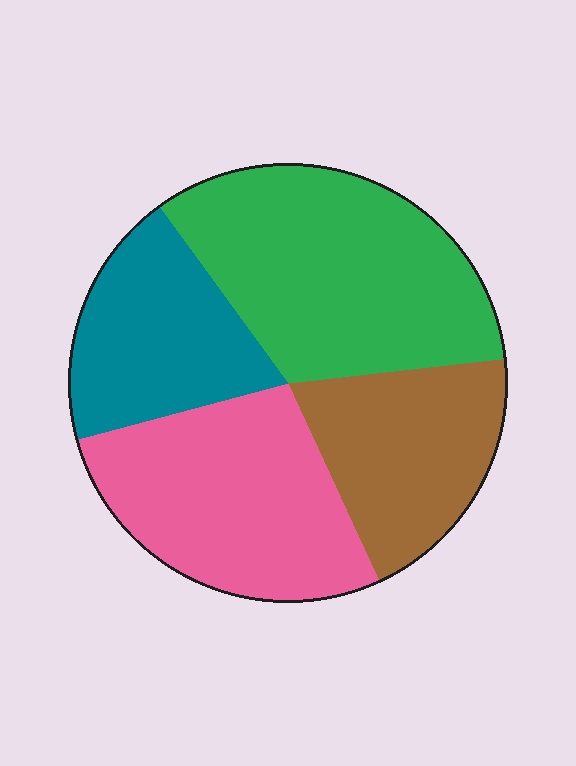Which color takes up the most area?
Green, at roughly 35%.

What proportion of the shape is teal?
Teal covers 19% of the shape.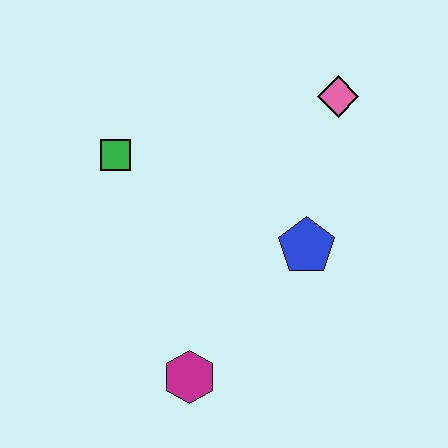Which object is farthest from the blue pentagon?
The green square is farthest from the blue pentagon.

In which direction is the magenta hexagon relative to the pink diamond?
The magenta hexagon is below the pink diamond.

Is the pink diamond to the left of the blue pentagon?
No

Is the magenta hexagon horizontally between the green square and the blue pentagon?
Yes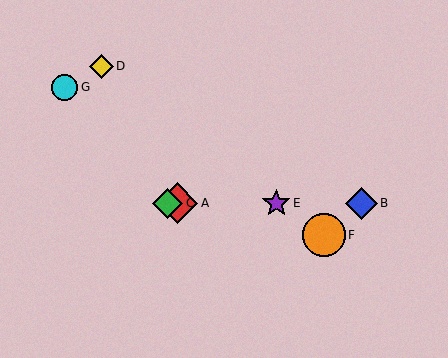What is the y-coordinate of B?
Object B is at y≈203.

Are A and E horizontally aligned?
Yes, both are at y≈203.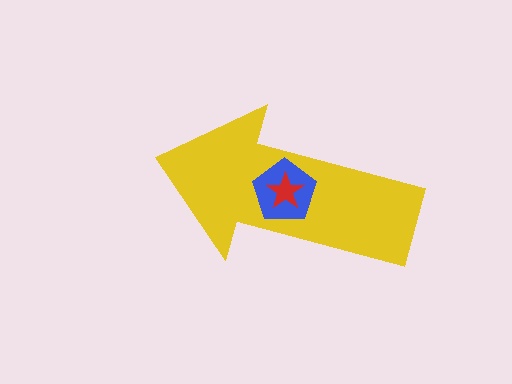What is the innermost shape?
The red star.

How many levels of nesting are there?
3.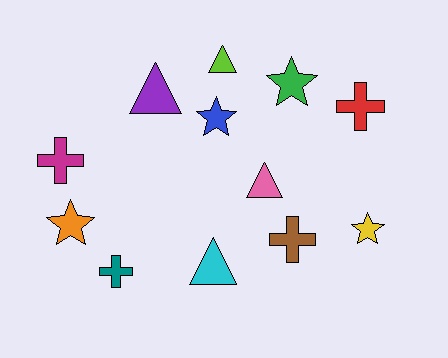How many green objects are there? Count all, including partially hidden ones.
There is 1 green object.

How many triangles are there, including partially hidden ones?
There are 4 triangles.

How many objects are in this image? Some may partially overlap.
There are 12 objects.